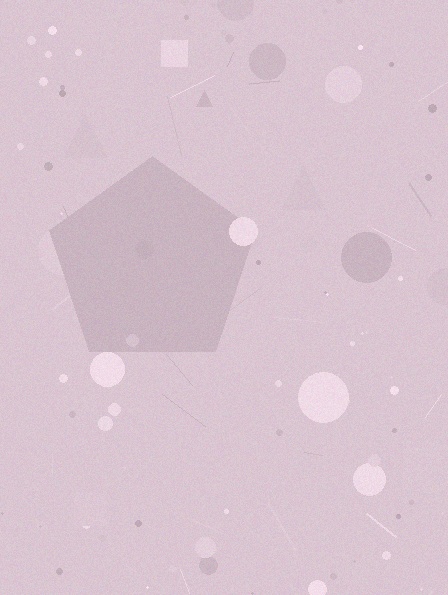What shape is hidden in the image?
A pentagon is hidden in the image.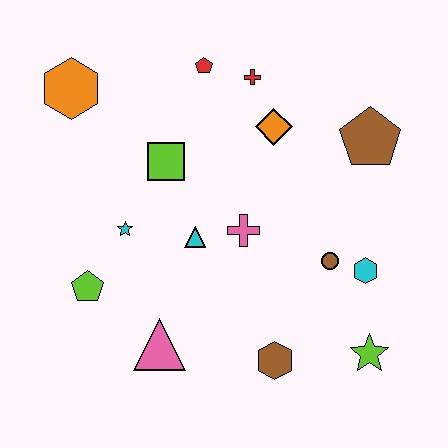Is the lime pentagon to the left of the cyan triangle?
Yes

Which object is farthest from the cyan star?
The lime star is farthest from the cyan star.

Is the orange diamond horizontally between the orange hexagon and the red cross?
No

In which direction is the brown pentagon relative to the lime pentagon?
The brown pentagon is to the right of the lime pentagon.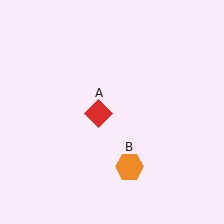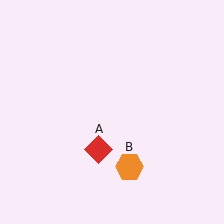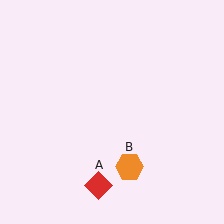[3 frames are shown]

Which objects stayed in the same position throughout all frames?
Orange hexagon (object B) remained stationary.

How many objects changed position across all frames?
1 object changed position: red diamond (object A).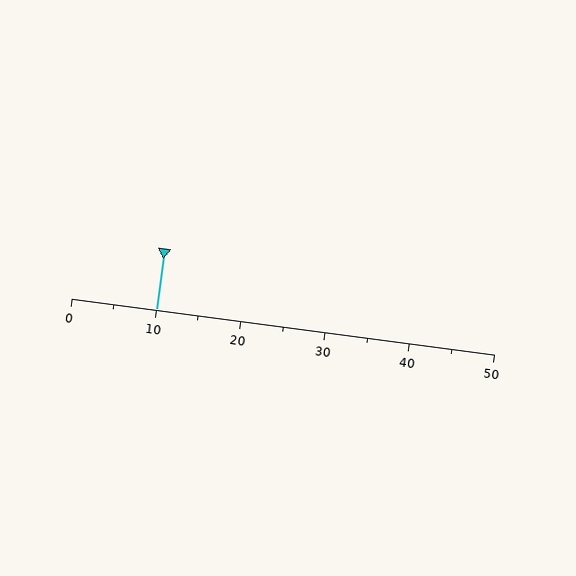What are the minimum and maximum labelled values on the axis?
The axis runs from 0 to 50.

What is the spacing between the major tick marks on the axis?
The major ticks are spaced 10 apart.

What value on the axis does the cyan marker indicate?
The marker indicates approximately 10.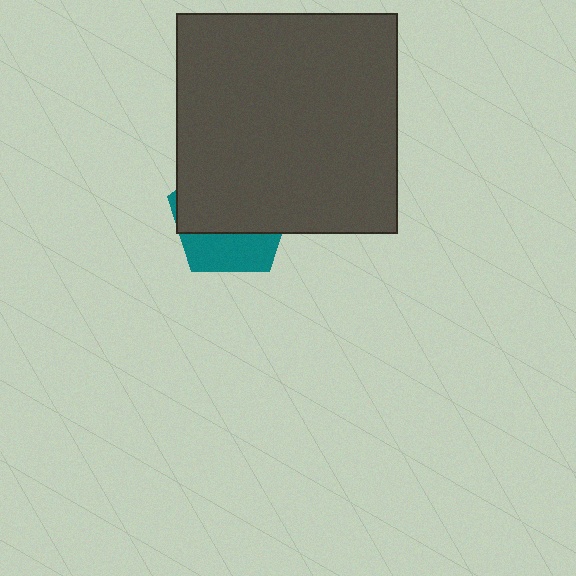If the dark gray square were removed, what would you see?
You would see the complete teal pentagon.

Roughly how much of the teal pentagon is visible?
A small part of it is visible (roughly 34%).